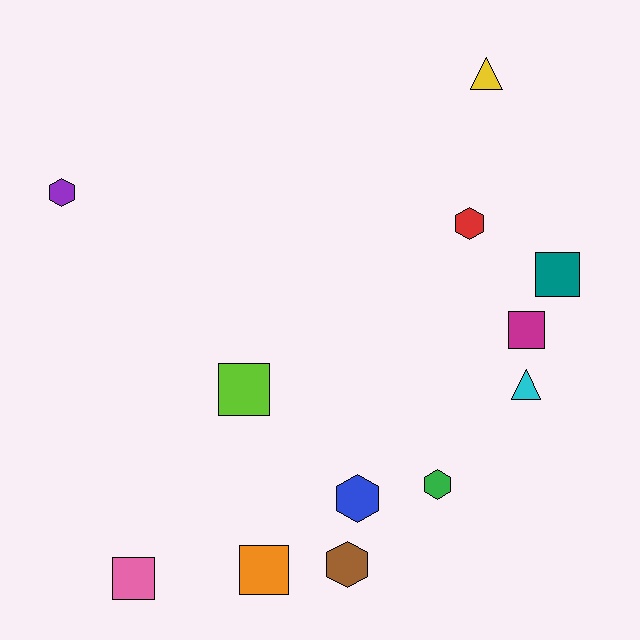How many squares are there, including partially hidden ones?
There are 5 squares.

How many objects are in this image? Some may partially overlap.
There are 12 objects.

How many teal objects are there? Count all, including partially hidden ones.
There is 1 teal object.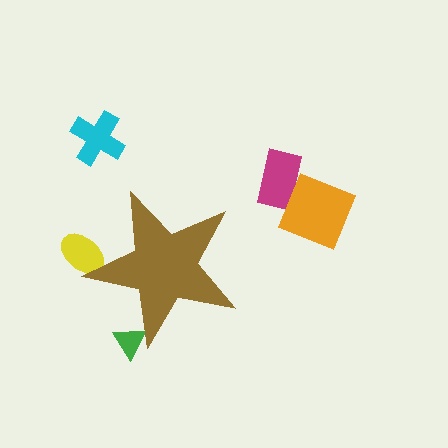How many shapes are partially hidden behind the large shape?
2 shapes are partially hidden.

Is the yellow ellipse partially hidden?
Yes, the yellow ellipse is partially hidden behind the brown star.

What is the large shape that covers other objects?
A brown star.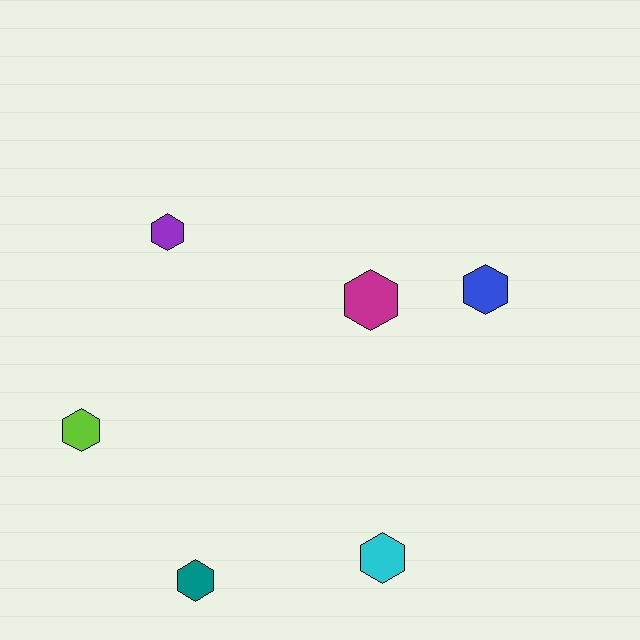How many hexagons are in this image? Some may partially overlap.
There are 6 hexagons.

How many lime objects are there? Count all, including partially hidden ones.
There is 1 lime object.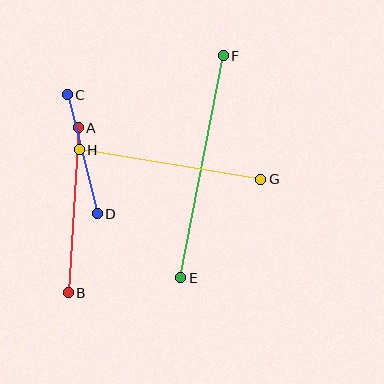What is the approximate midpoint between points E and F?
The midpoint is at approximately (202, 167) pixels.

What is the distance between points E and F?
The distance is approximately 226 pixels.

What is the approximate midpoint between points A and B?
The midpoint is at approximately (73, 210) pixels.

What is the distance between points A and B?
The distance is approximately 165 pixels.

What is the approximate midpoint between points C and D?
The midpoint is at approximately (82, 154) pixels.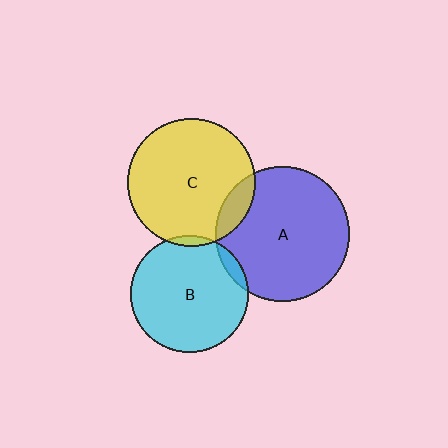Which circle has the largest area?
Circle A (blue).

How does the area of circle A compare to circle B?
Approximately 1.3 times.